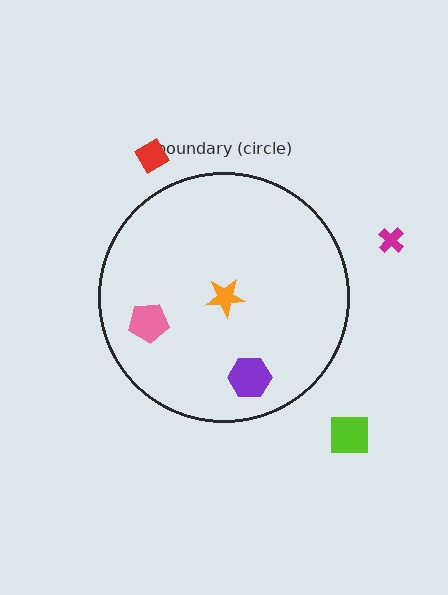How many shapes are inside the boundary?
3 inside, 3 outside.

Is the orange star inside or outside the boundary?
Inside.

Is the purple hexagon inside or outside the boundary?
Inside.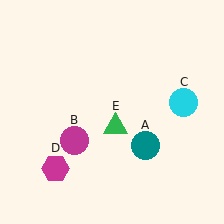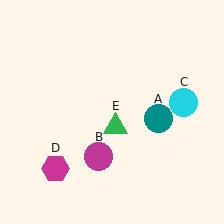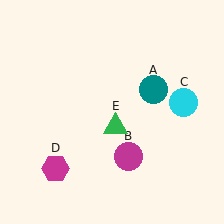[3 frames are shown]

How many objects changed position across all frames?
2 objects changed position: teal circle (object A), magenta circle (object B).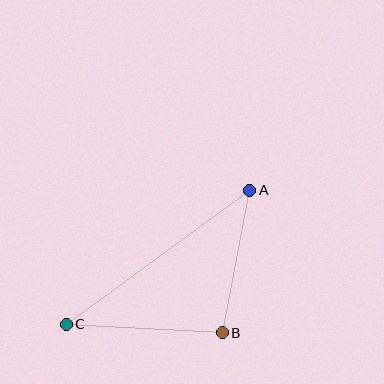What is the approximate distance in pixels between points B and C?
The distance between B and C is approximately 157 pixels.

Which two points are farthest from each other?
Points A and C are farthest from each other.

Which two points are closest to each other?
Points A and B are closest to each other.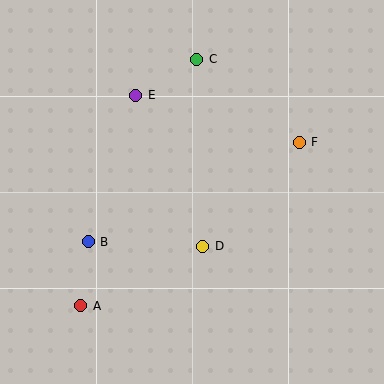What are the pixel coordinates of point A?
Point A is at (81, 306).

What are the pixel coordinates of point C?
Point C is at (197, 59).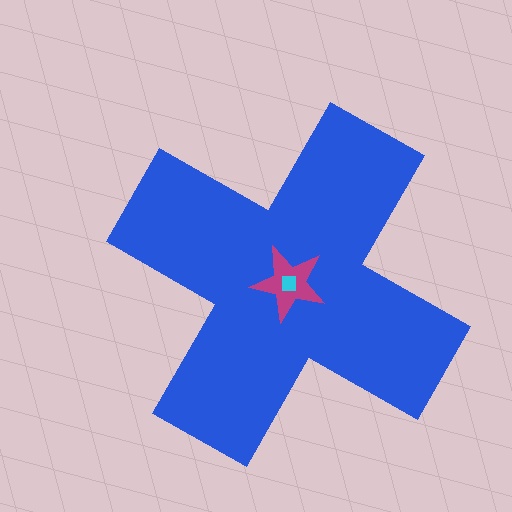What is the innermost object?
The cyan square.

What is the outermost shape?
The blue cross.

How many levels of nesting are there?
3.